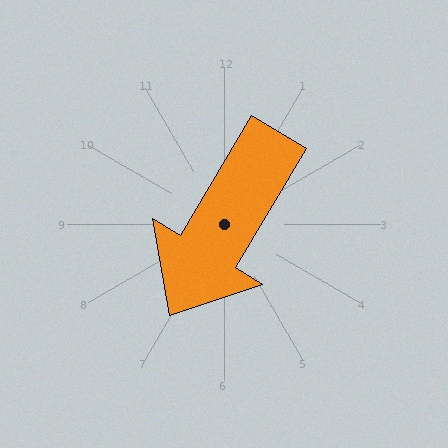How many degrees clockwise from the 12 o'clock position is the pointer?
Approximately 211 degrees.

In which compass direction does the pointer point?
Southwest.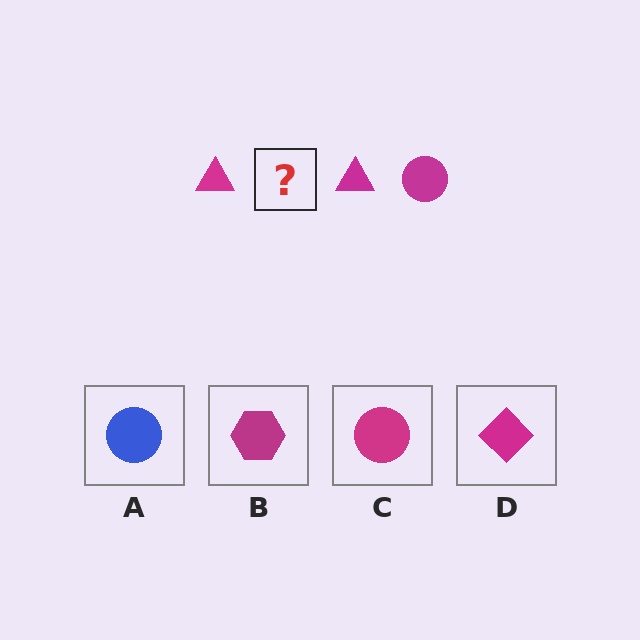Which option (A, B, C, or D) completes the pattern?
C.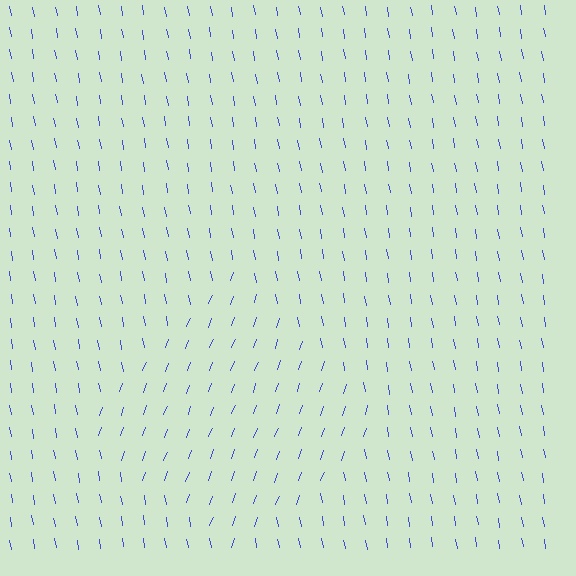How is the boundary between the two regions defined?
The boundary is defined purely by a change in line orientation (approximately 30 degrees difference). All lines are the same color and thickness.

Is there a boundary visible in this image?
Yes, there is a texture boundary formed by a change in line orientation.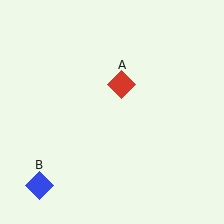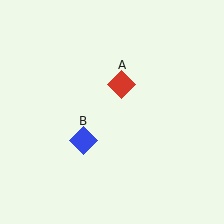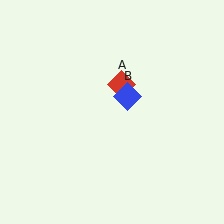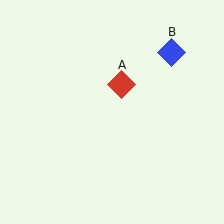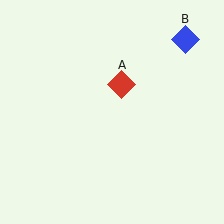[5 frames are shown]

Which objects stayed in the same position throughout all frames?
Red diamond (object A) remained stationary.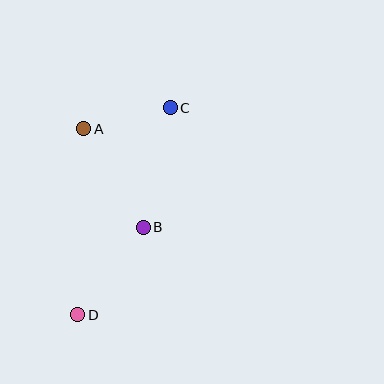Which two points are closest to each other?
Points A and C are closest to each other.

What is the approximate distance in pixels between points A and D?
The distance between A and D is approximately 186 pixels.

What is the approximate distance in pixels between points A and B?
The distance between A and B is approximately 115 pixels.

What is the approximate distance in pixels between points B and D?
The distance between B and D is approximately 109 pixels.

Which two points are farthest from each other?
Points C and D are farthest from each other.